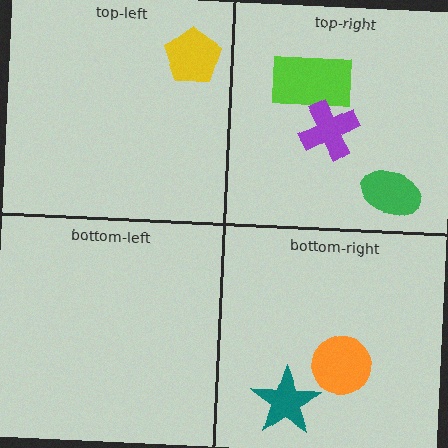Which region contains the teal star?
The bottom-right region.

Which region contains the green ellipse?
The top-right region.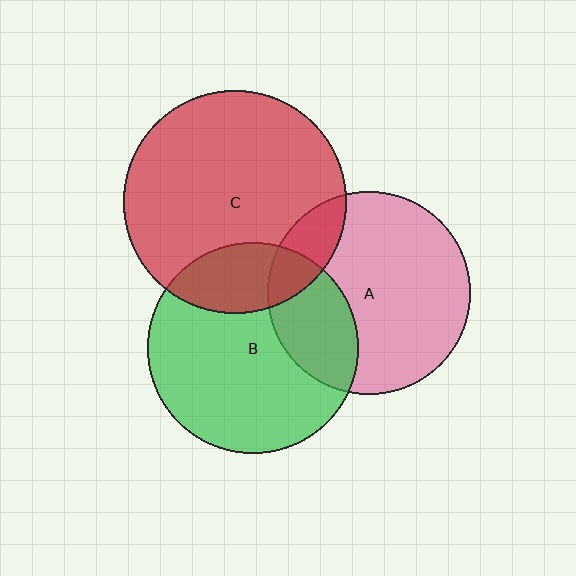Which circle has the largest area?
Circle C (red).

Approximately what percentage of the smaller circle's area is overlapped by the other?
Approximately 25%.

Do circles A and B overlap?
Yes.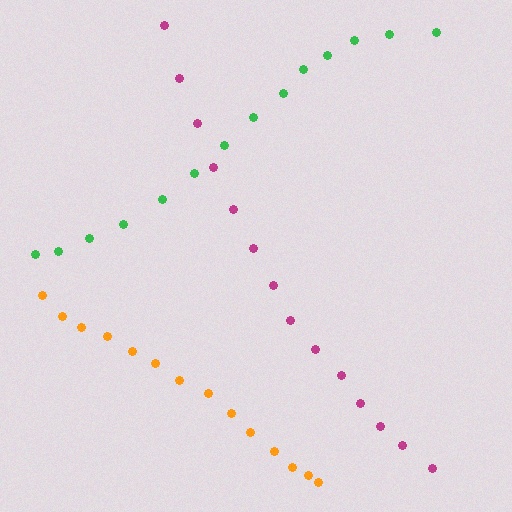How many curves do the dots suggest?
There are 3 distinct paths.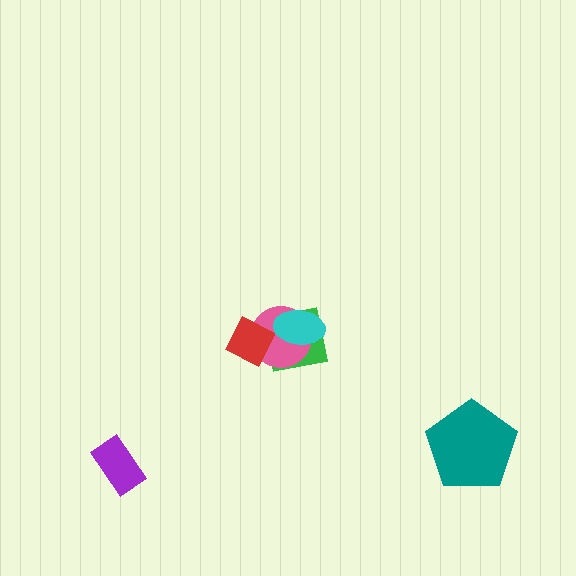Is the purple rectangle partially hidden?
No, no other shape covers it.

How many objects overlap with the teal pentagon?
0 objects overlap with the teal pentagon.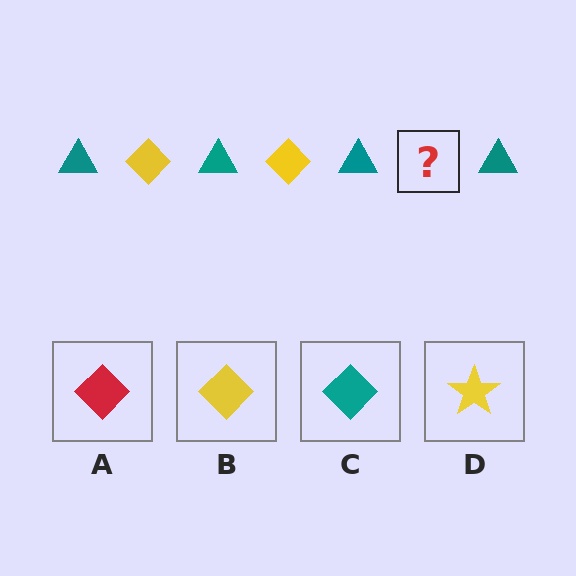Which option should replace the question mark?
Option B.